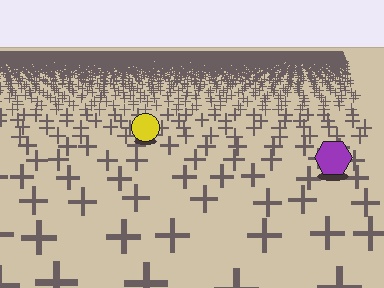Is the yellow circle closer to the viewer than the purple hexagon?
No. The purple hexagon is closer — you can tell from the texture gradient: the ground texture is coarser near it.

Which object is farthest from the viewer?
The yellow circle is farthest from the viewer. It appears smaller and the ground texture around it is denser.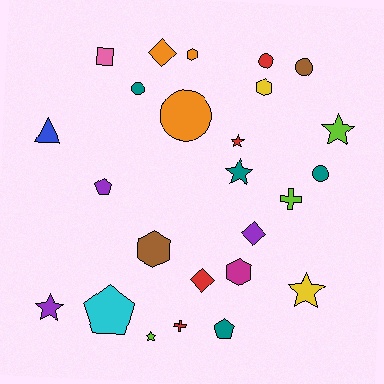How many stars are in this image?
There are 6 stars.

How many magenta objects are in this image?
There is 1 magenta object.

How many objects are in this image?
There are 25 objects.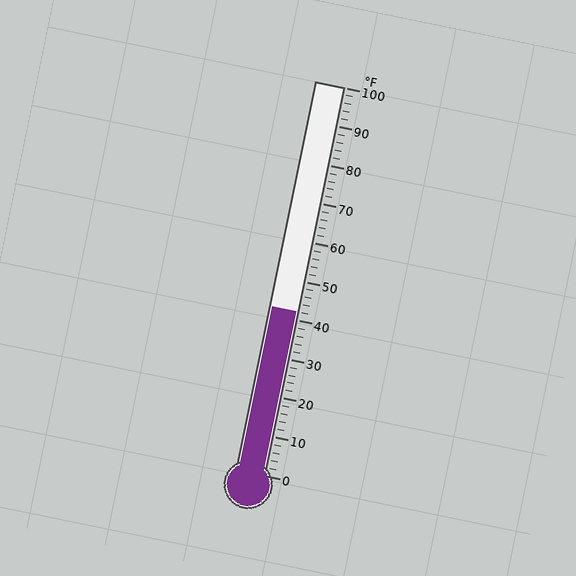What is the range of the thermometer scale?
The thermometer scale ranges from 0°F to 100°F.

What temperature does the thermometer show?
The thermometer shows approximately 42°F.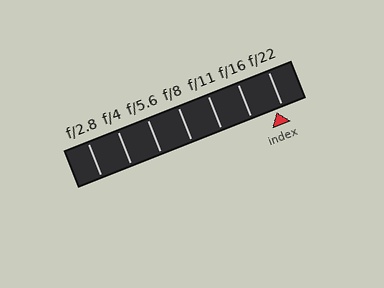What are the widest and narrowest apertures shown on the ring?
The widest aperture shown is f/2.8 and the narrowest is f/22.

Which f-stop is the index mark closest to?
The index mark is closest to f/22.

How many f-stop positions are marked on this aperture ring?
There are 7 f-stop positions marked.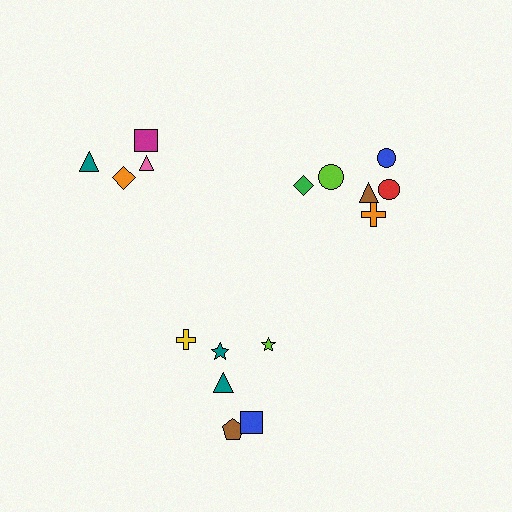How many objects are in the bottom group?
There are 6 objects.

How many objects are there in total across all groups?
There are 16 objects.